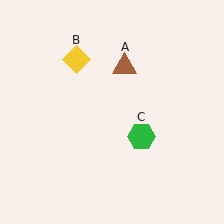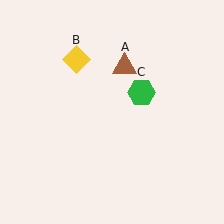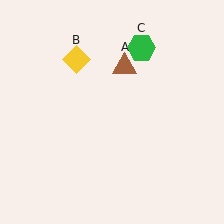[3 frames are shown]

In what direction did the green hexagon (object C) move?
The green hexagon (object C) moved up.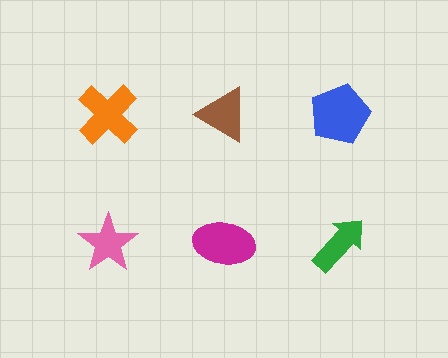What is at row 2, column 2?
A magenta ellipse.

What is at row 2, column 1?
A pink star.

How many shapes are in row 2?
3 shapes.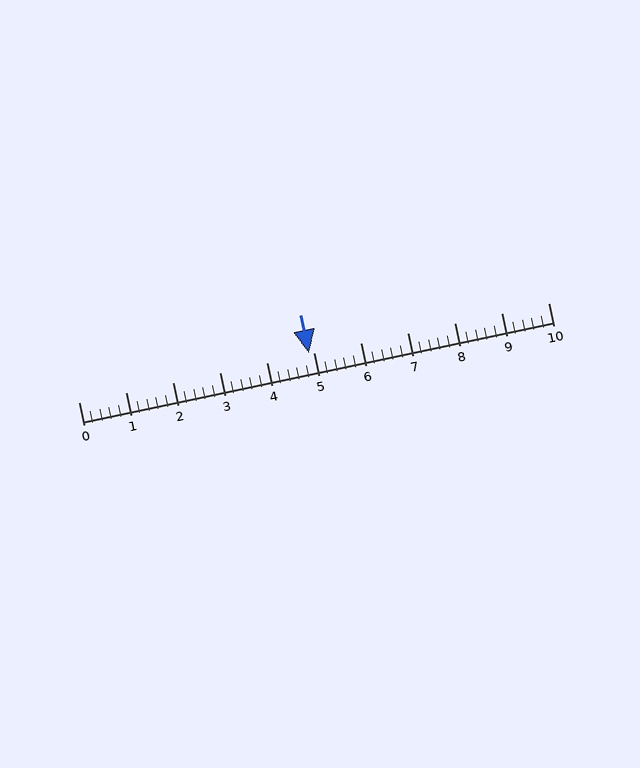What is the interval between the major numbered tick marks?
The major tick marks are spaced 1 units apart.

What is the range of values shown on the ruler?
The ruler shows values from 0 to 10.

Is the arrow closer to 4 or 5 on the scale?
The arrow is closer to 5.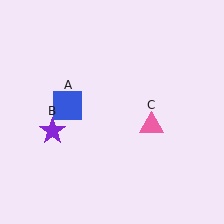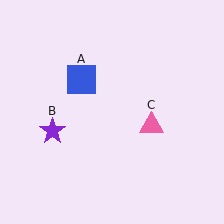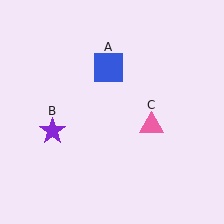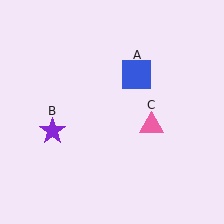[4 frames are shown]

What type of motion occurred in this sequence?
The blue square (object A) rotated clockwise around the center of the scene.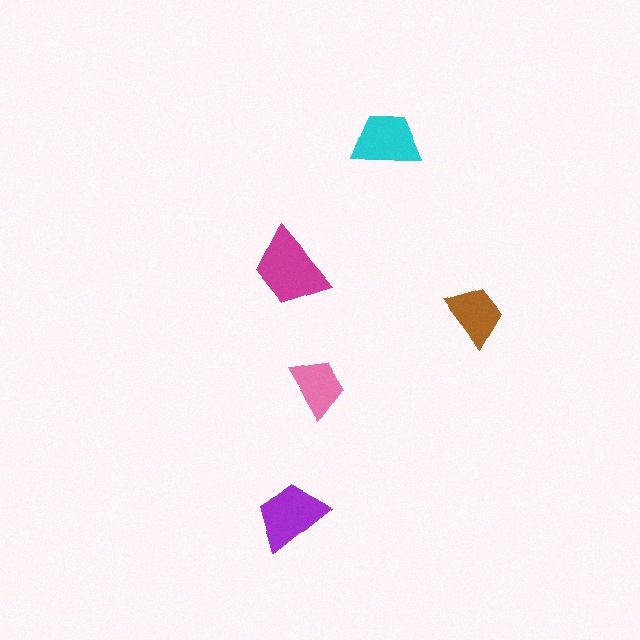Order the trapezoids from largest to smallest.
the magenta one, the purple one, the cyan one, the brown one, the pink one.